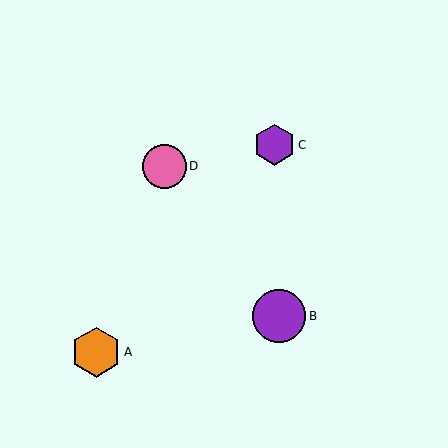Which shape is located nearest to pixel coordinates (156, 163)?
The pink circle (labeled D) at (164, 166) is nearest to that location.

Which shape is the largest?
The purple circle (labeled B) is the largest.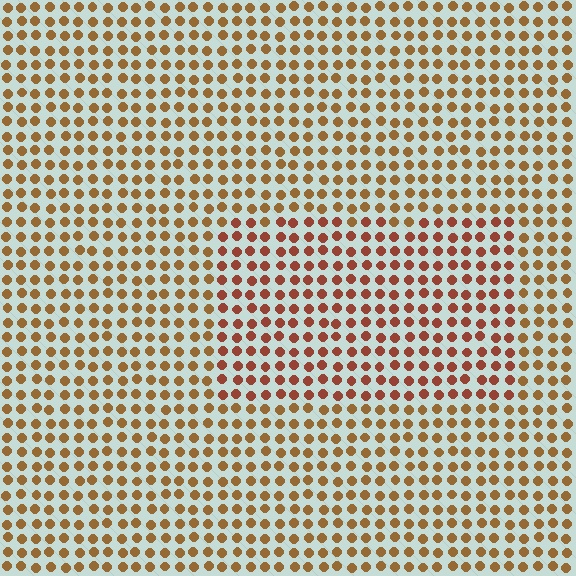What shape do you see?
I see a rectangle.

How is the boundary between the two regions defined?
The boundary is defined purely by a slight shift in hue (about 25 degrees). Spacing, size, and orientation are identical on both sides.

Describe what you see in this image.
The image is filled with small brown elements in a uniform arrangement. A rectangle-shaped region is visible where the elements are tinted to a slightly different hue, forming a subtle color boundary.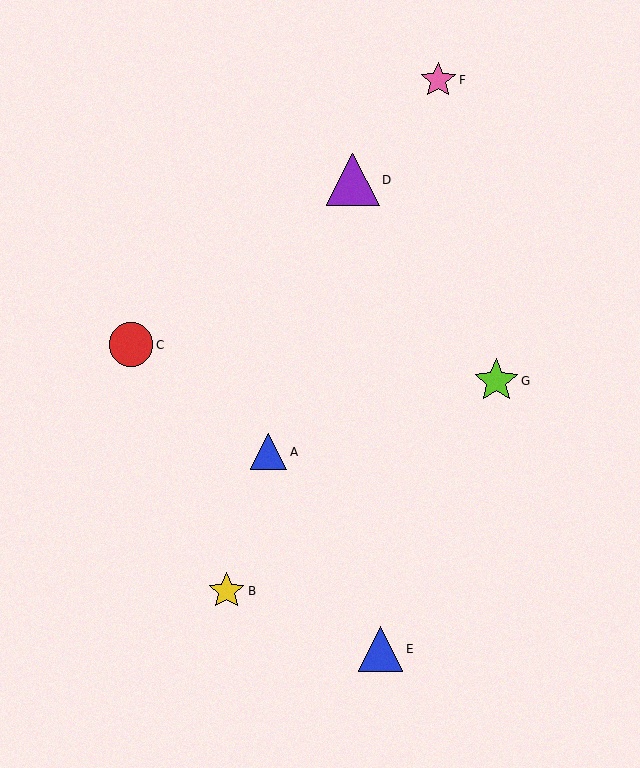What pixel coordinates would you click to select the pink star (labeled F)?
Click at (438, 80) to select the pink star F.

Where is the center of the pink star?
The center of the pink star is at (438, 80).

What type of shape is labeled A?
Shape A is a blue triangle.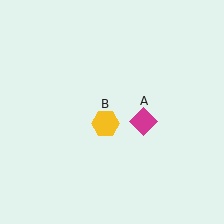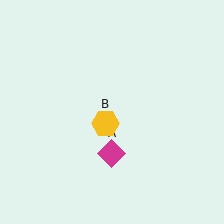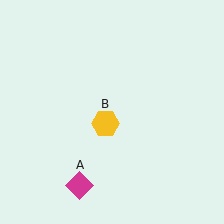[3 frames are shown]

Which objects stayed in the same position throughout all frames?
Yellow hexagon (object B) remained stationary.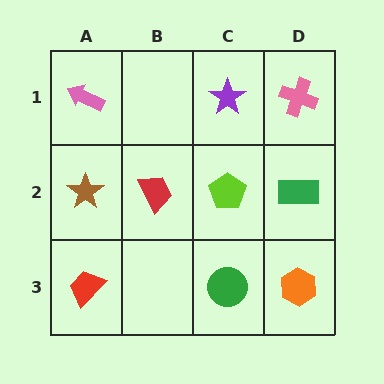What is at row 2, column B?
A red trapezoid.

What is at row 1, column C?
A purple star.